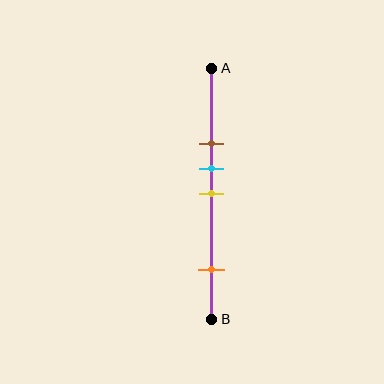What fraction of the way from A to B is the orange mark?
The orange mark is approximately 80% (0.8) of the way from A to B.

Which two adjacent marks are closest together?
The cyan and yellow marks are the closest adjacent pair.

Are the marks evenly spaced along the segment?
No, the marks are not evenly spaced.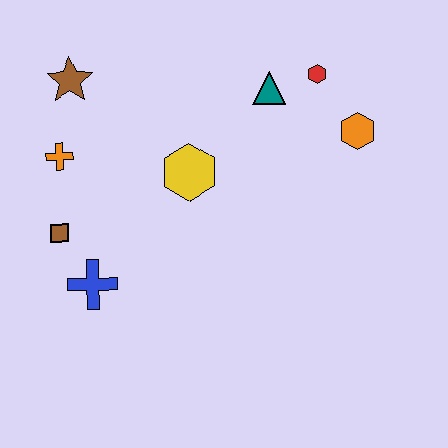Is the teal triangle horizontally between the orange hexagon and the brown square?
Yes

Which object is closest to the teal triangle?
The red hexagon is closest to the teal triangle.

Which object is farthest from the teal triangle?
The blue cross is farthest from the teal triangle.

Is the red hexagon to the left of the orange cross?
No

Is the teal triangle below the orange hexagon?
No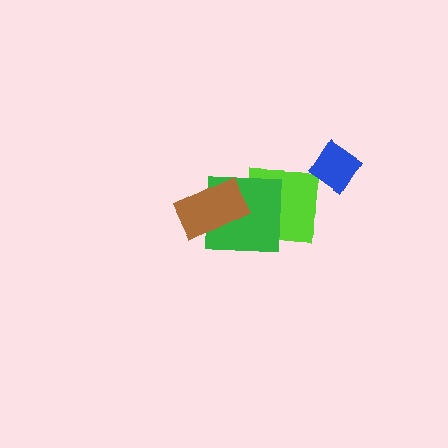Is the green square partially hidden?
Yes, it is partially covered by another shape.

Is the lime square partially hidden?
Yes, it is partially covered by another shape.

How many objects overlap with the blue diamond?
0 objects overlap with the blue diamond.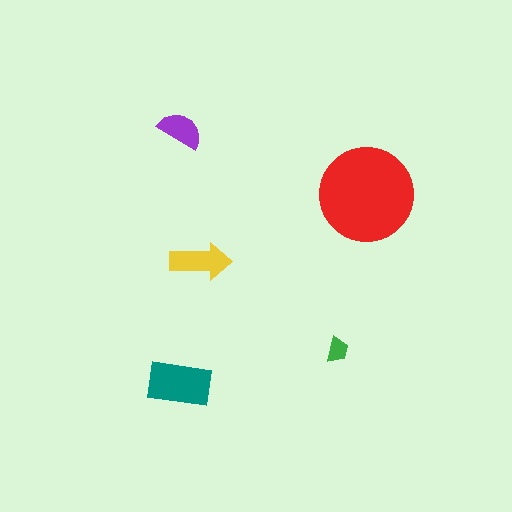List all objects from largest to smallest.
The red circle, the teal rectangle, the yellow arrow, the purple semicircle, the green trapezoid.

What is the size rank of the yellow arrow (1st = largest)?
3rd.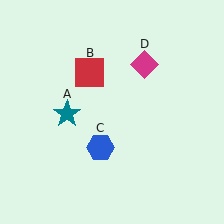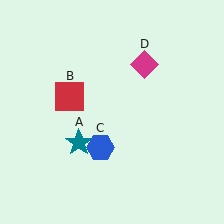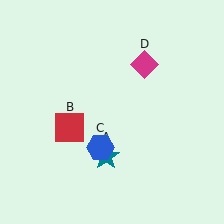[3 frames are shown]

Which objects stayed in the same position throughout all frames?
Blue hexagon (object C) and magenta diamond (object D) remained stationary.